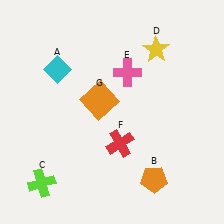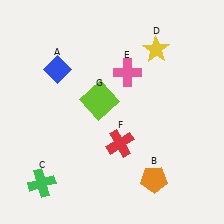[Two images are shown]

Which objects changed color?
A changed from cyan to blue. C changed from lime to green. G changed from orange to lime.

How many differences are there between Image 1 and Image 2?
There are 3 differences between the two images.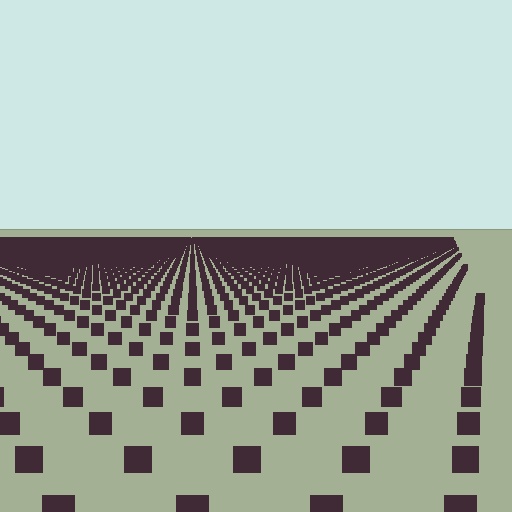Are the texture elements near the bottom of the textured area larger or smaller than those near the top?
Larger. Near the bottom, elements are closer to the viewer and appear at a bigger on-screen size.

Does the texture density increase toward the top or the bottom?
Density increases toward the top.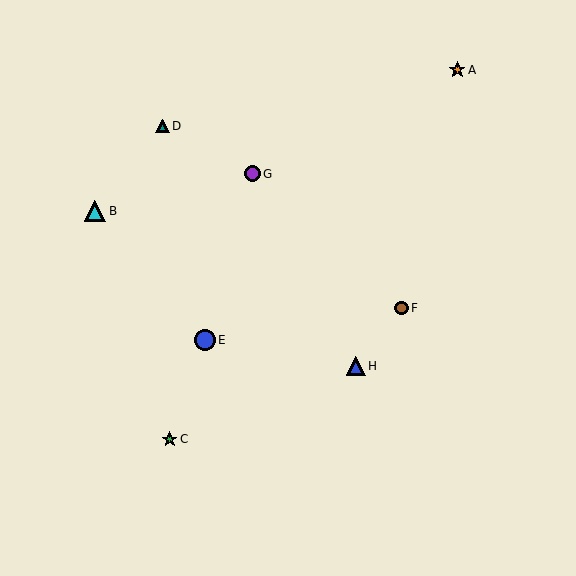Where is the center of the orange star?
The center of the orange star is at (457, 70).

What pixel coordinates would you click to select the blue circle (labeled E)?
Click at (205, 340) to select the blue circle E.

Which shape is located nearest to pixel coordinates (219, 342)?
The blue circle (labeled E) at (205, 340) is nearest to that location.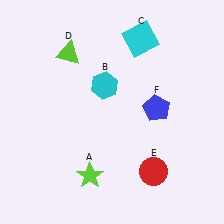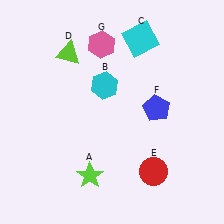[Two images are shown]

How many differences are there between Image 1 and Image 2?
There is 1 difference between the two images.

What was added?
A pink hexagon (G) was added in Image 2.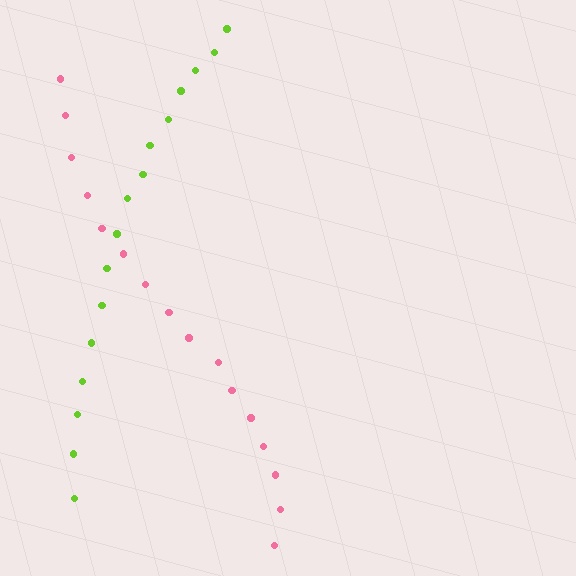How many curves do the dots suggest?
There are 2 distinct paths.